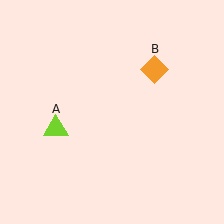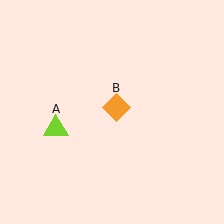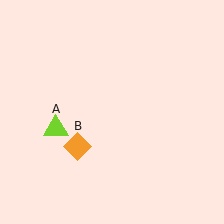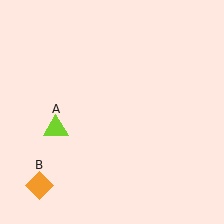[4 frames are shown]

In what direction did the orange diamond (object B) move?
The orange diamond (object B) moved down and to the left.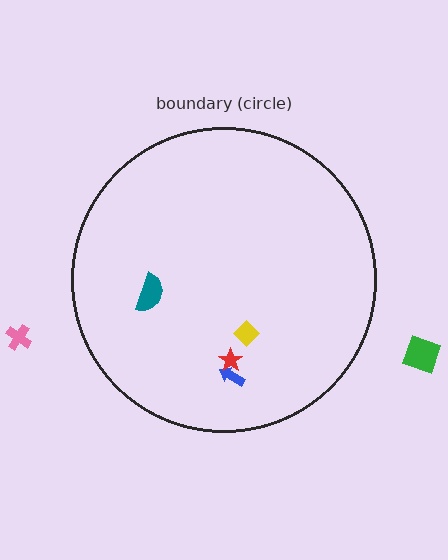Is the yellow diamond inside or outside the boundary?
Inside.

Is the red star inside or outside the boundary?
Inside.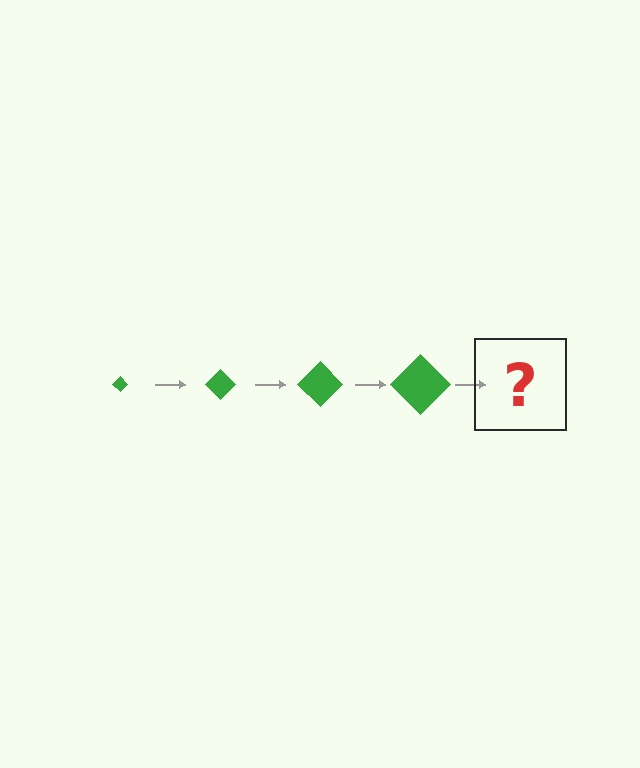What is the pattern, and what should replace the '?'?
The pattern is that the diamond gets progressively larger each step. The '?' should be a green diamond, larger than the previous one.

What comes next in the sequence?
The next element should be a green diamond, larger than the previous one.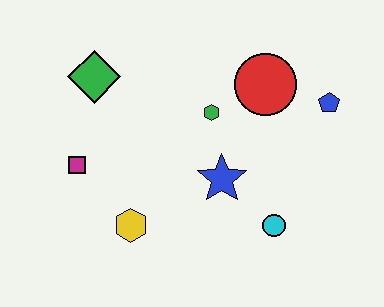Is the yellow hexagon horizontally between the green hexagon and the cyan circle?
No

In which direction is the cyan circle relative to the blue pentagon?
The cyan circle is below the blue pentagon.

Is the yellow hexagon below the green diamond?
Yes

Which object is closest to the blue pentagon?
The red circle is closest to the blue pentagon.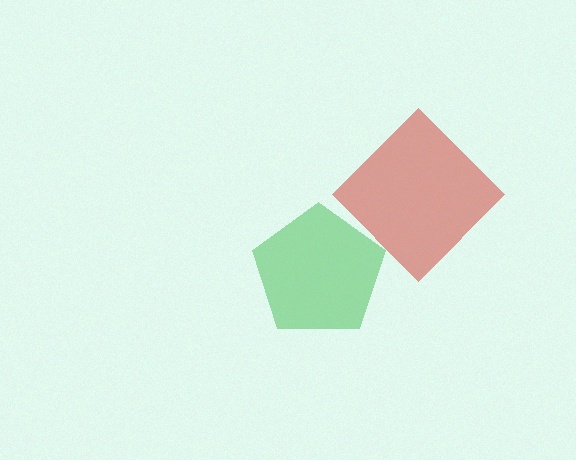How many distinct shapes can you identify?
There are 2 distinct shapes: a red diamond, a green pentagon.